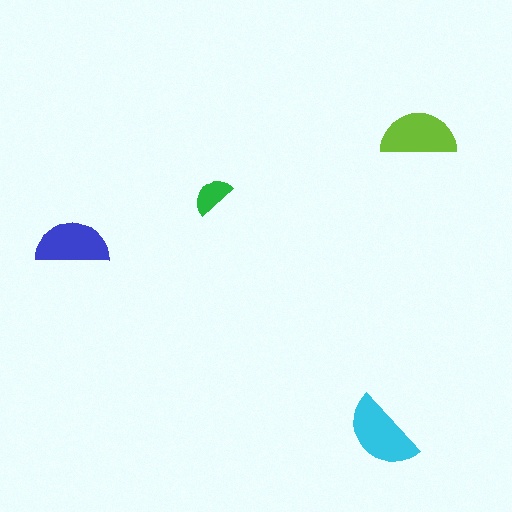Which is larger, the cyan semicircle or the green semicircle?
The cyan one.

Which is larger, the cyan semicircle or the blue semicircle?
The cyan one.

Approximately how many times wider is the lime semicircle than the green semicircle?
About 2 times wider.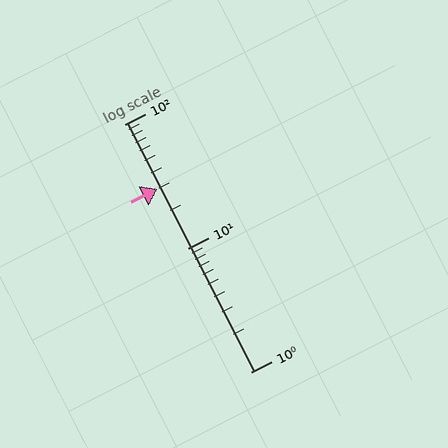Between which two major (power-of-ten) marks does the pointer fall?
The pointer is between 10 and 100.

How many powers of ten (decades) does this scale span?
The scale spans 2 decades, from 1 to 100.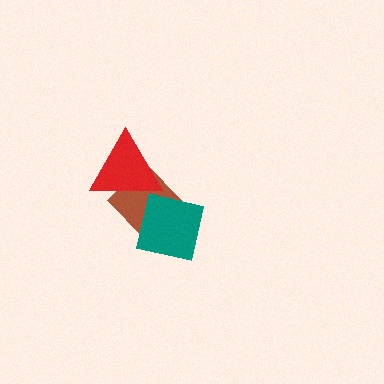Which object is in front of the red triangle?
The teal square is in front of the red triangle.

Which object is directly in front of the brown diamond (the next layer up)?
The red triangle is directly in front of the brown diamond.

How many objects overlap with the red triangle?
2 objects overlap with the red triangle.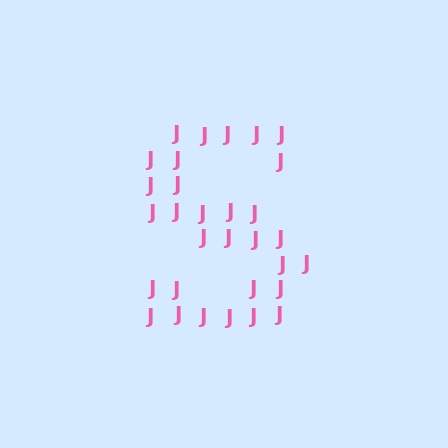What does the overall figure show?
The overall figure shows the letter S.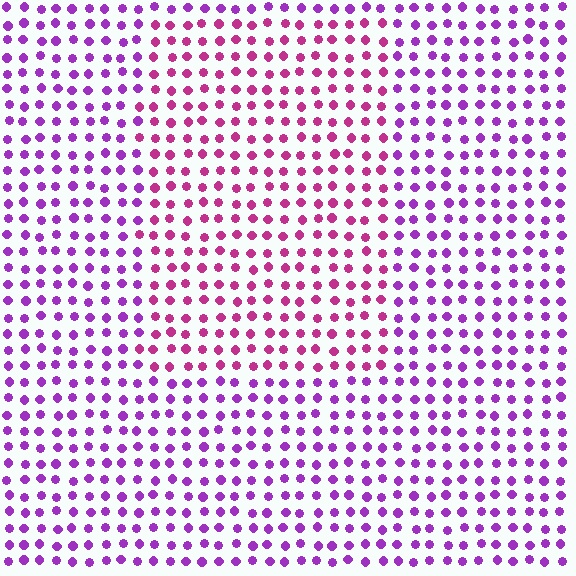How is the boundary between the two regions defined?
The boundary is defined purely by a slight shift in hue (about 35 degrees). Spacing, size, and orientation are identical on both sides.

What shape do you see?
I see a rectangle.